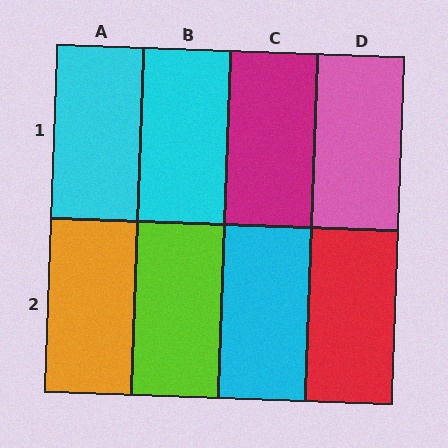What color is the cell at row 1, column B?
Cyan.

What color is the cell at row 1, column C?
Magenta.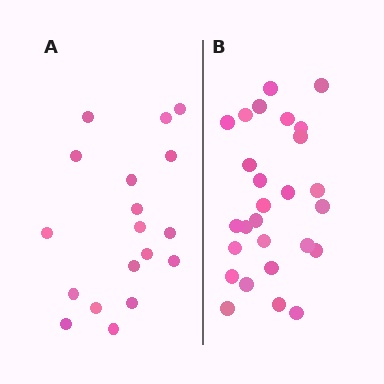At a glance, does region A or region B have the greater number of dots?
Region B (the right region) has more dots.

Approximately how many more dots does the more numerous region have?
Region B has roughly 8 or so more dots than region A.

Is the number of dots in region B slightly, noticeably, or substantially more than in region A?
Region B has substantially more. The ratio is roughly 1.5 to 1.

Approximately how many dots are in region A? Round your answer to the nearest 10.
About 20 dots. (The exact count is 18, which rounds to 20.)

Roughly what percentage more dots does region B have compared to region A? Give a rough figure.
About 50% more.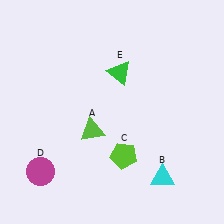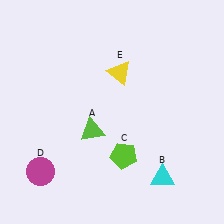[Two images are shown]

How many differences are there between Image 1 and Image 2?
There is 1 difference between the two images.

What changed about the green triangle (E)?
In Image 1, E is green. In Image 2, it changed to yellow.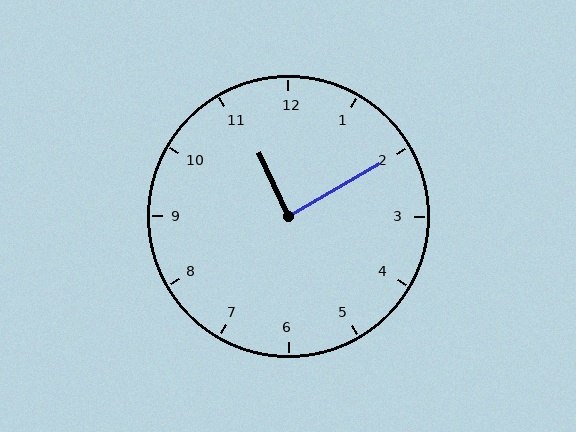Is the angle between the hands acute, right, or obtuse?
It is right.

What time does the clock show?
11:10.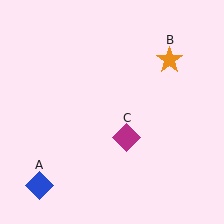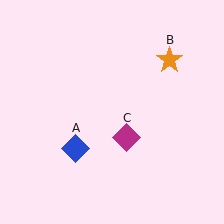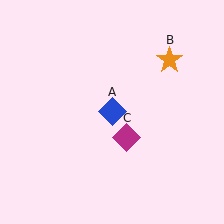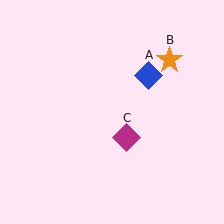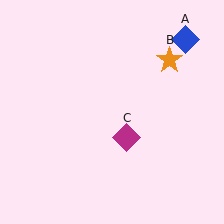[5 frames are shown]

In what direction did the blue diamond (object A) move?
The blue diamond (object A) moved up and to the right.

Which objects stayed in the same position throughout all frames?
Orange star (object B) and magenta diamond (object C) remained stationary.